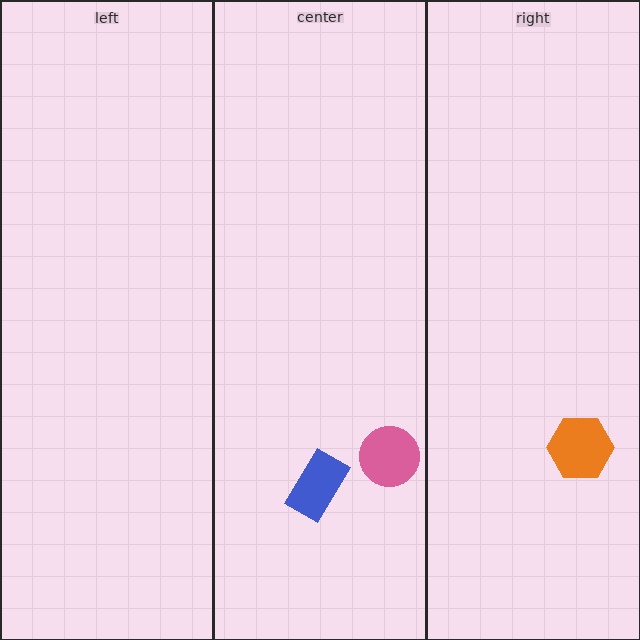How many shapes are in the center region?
2.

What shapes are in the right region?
The orange hexagon.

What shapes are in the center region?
The pink circle, the blue rectangle.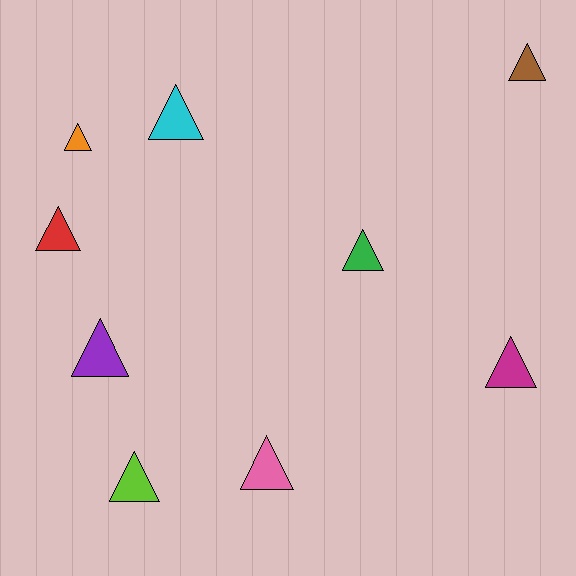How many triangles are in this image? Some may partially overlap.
There are 9 triangles.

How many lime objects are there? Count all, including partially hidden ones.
There is 1 lime object.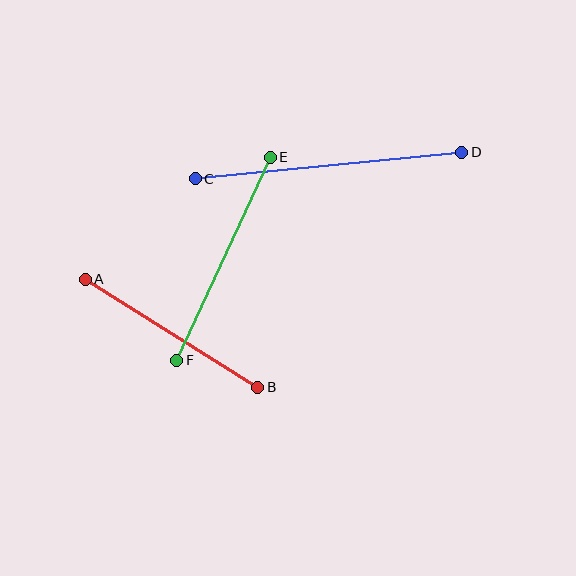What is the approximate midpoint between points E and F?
The midpoint is at approximately (224, 259) pixels.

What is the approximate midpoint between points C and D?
The midpoint is at approximately (329, 166) pixels.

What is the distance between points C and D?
The distance is approximately 268 pixels.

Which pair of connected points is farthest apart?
Points C and D are farthest apart.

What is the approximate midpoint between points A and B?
The midpoint is at approximately (171, 333) pixels.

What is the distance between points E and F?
The distance is approximately 224 pixels.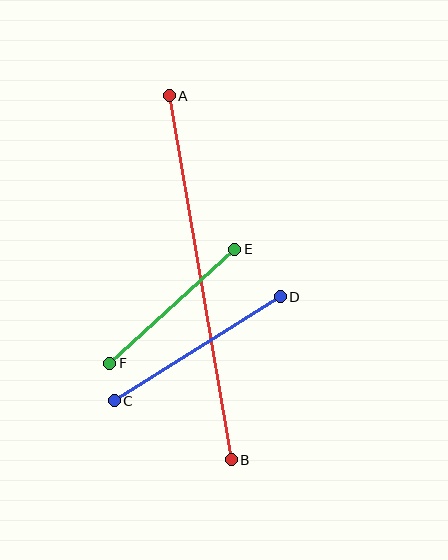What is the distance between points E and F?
The distance is approximately 169 pixels.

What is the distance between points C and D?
The distance is approximately 196 pixels.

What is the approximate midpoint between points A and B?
The midpoint is at approximately (200, 278) pixels.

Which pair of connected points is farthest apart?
Points A and B are farthest apart.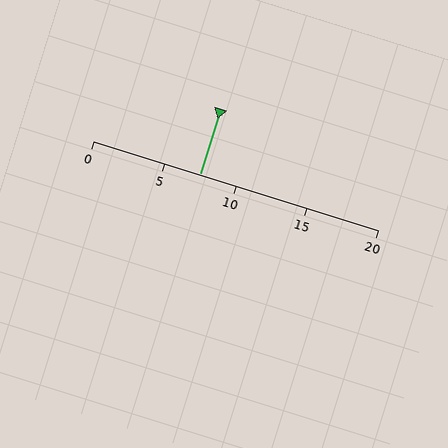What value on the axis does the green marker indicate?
The marker indicates approximately 7.5.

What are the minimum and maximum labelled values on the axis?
The axis runs from 0 to 20.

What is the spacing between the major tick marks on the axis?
The major ticks are spaced 5 apart.